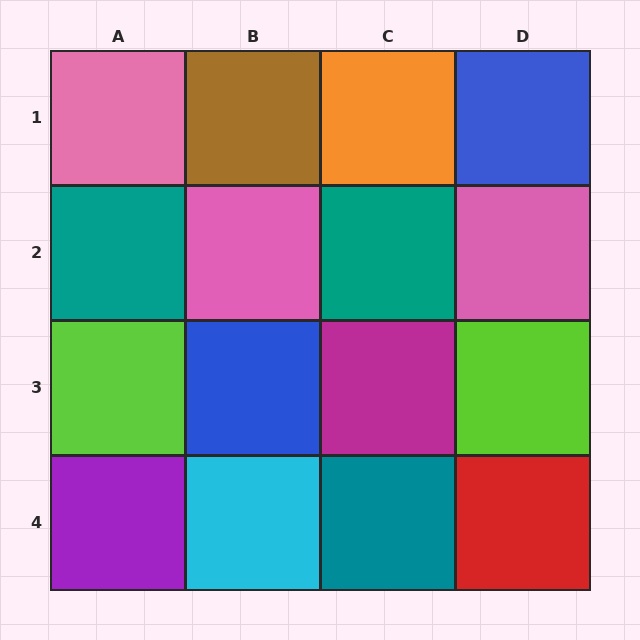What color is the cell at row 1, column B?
Brown.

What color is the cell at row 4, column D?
Red.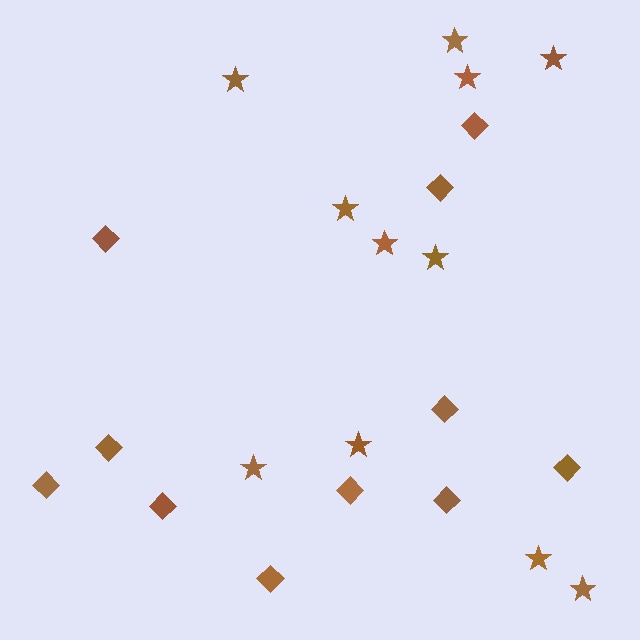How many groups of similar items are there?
There are 2 groups: one group of stars (11) and one group of diamonds (11).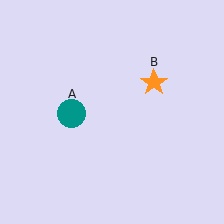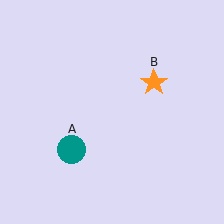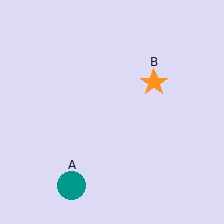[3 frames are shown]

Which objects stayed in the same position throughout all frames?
Orange star (object B) remained stationary.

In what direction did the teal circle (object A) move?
The teal circle (object A) moved down.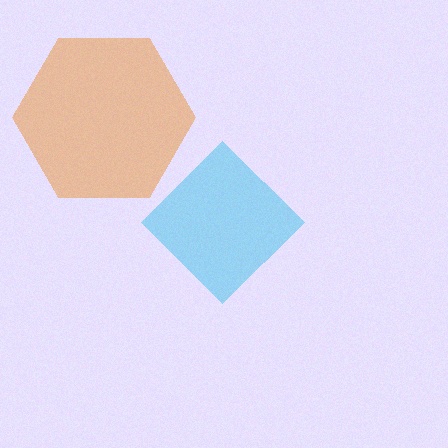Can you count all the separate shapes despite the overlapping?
Yes, there are 2 separate shapes.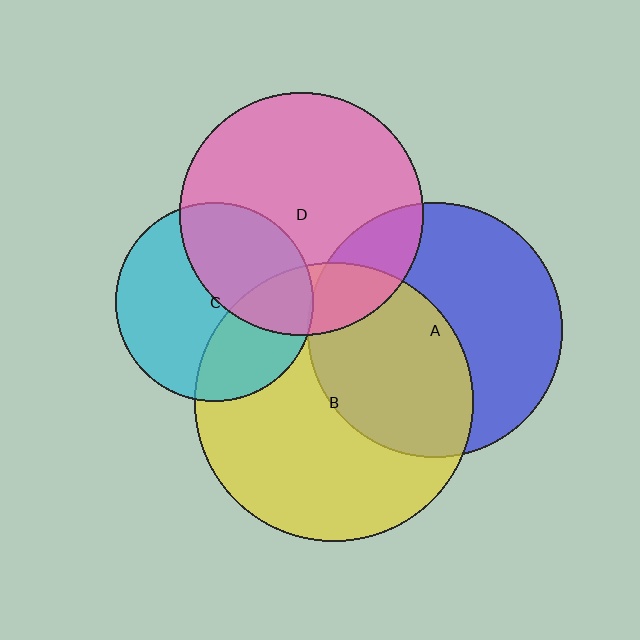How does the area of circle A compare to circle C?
Approximately 1.6 times.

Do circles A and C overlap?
Yes.